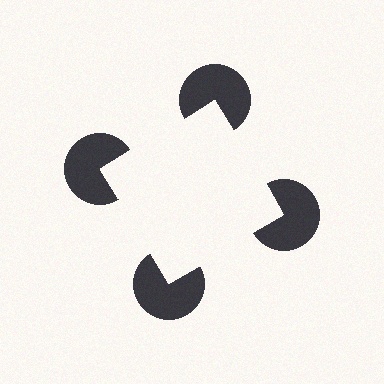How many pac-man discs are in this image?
There are 4 — one at each vertex of the illusory square.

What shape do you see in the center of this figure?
An illusory square — its edges are inferred from the aligned wedge cuts in the pac-man discs, not physically drawn.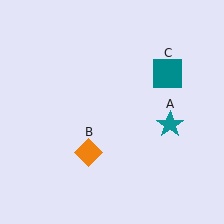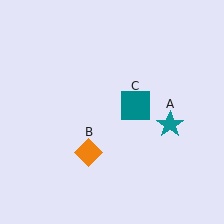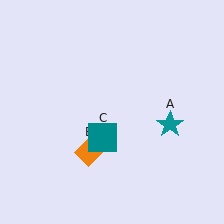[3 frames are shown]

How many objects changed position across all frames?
1 object changed position: teal square (object C).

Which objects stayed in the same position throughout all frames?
Teal star (object A) and orange diamond (object B) remained stationary.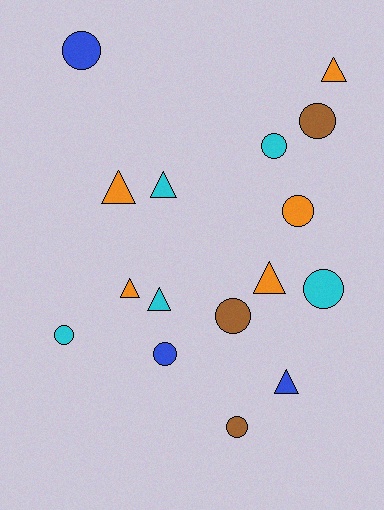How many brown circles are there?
There are 3 brown circles.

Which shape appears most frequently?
Circle, with 9 objects.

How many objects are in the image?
There are 16 objects.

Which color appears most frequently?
Orange, with 5 objects.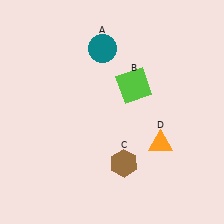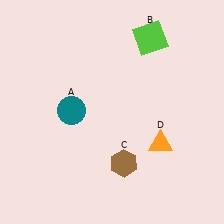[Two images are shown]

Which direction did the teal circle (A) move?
The teal circle (A) moved down.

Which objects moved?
The objects that moved are: the teal circle (A), the lime square (B).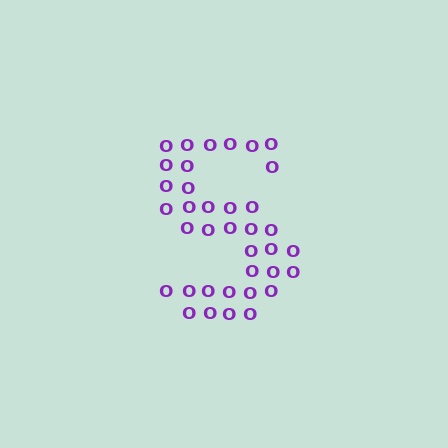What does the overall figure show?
The overall figure shows the letter S.